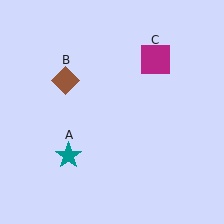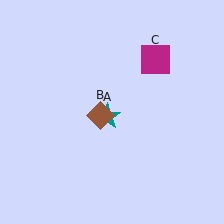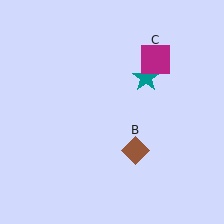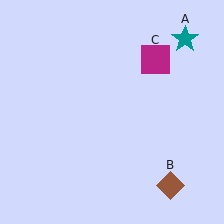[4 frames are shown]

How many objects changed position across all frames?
2 objects changed position: teal star (object A), brown diamond (object B).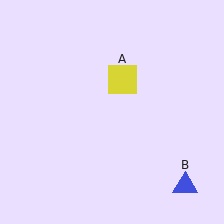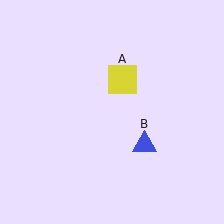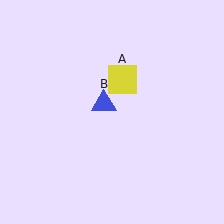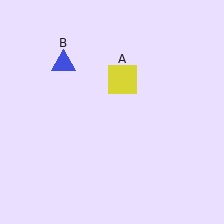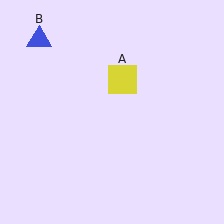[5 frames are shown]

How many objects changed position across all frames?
1 object changed position: blue triangle (object B).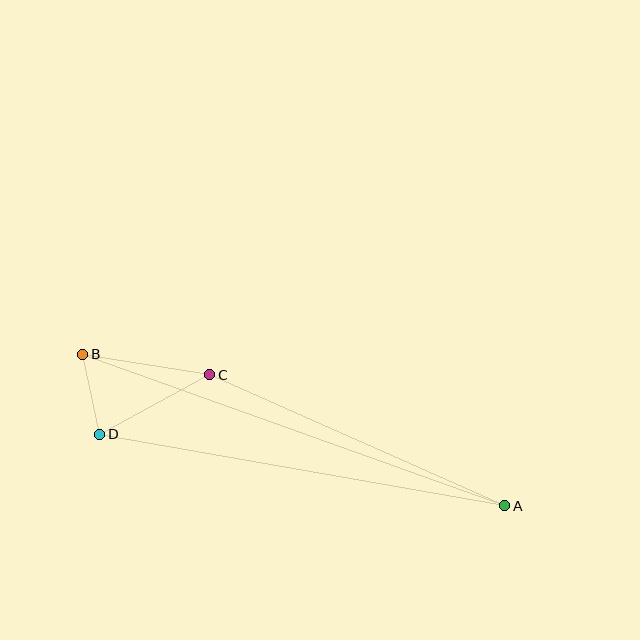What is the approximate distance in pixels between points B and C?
The distance between B and C is approximately 129 pixels.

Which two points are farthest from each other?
Points A and B are farthest from each other.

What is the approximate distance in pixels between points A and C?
The distance between A and C is approximately 323 pixels.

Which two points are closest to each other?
Points B and D are closest to each other.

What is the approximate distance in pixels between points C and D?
The distance between C and D is approximately 125 pixels.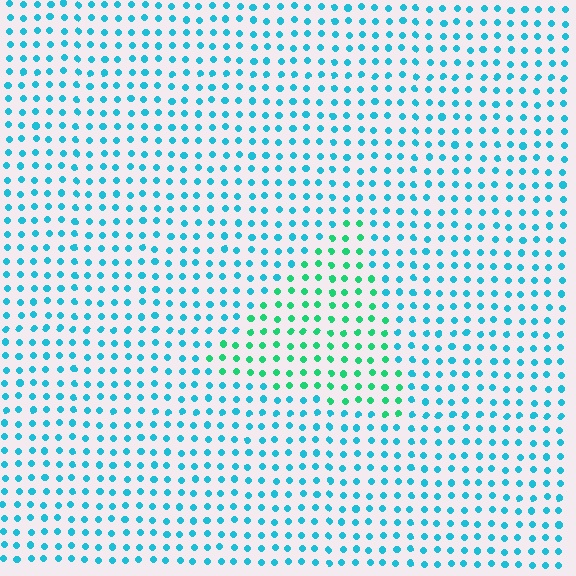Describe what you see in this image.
The image is filled with small cyan elements in a uniform arrangement. A triangle-shaped region is visible where the elements are tinted to a slightly different hue, forming a subtle color boundary.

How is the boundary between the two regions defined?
The boundary is defined purely by a slight shift in hue (about 39 degrees). Spacing, size, and orientation are identical on both sides.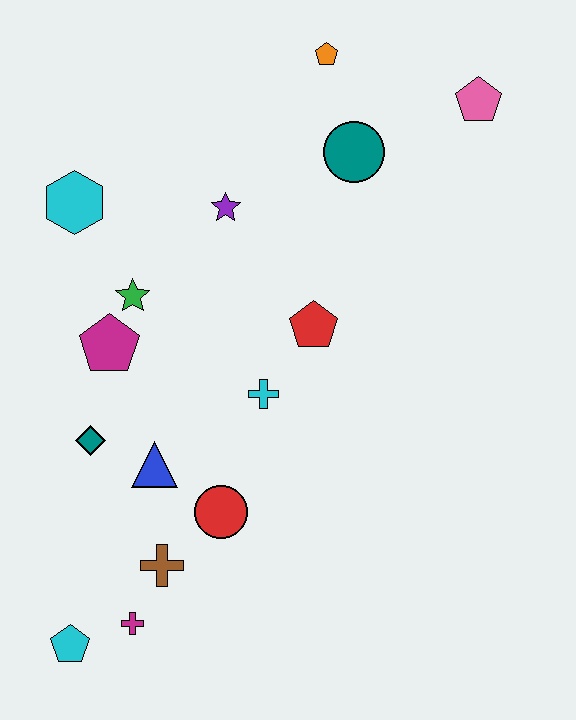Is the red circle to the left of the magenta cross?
No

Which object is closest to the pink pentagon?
The teal circle is closest to the pink pentagon.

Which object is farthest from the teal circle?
The cyan pentagon is farthest from the teal circle.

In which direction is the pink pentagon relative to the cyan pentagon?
The pink pentagon is above the cyan pentagon.